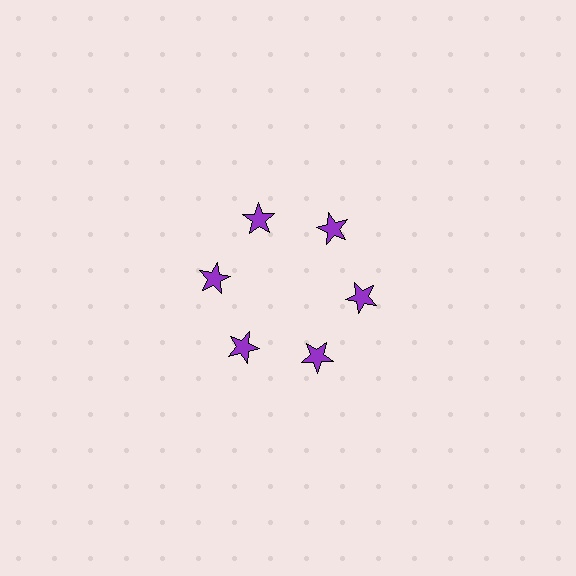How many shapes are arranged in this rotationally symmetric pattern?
There are 6 shapes, arranged in 6 groups of 1.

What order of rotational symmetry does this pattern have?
This pattern has 6-fold rotational symmetry.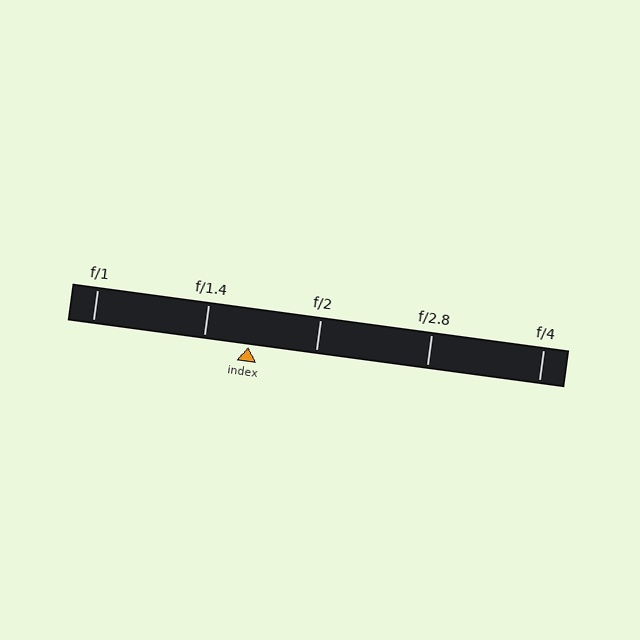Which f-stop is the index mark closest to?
The index mark is closest to f/1.4.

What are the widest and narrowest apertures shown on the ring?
The widest aperture shown is f/1 and the narrowest is f/4.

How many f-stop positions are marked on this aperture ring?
There are 5 f-stop positions marked.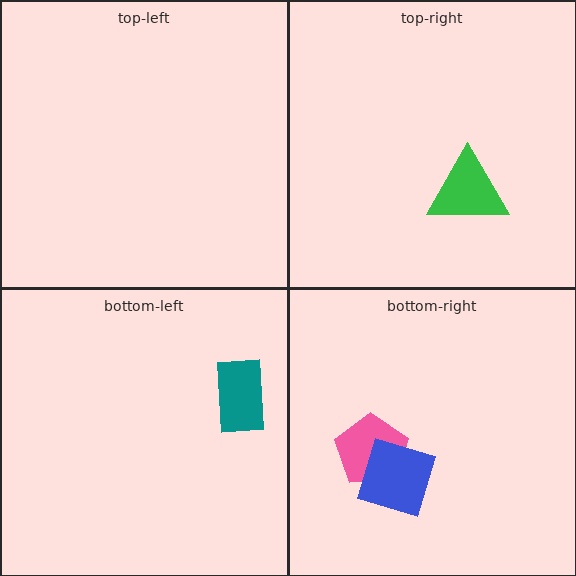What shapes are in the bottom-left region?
The teal rectangle.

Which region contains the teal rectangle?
The bottom-left region.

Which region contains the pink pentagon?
The bottom-right region.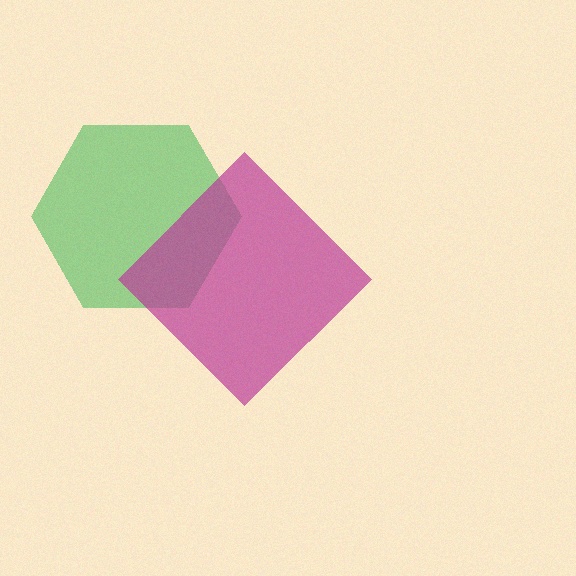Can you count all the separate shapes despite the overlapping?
Yes, there are 2 separate shapes.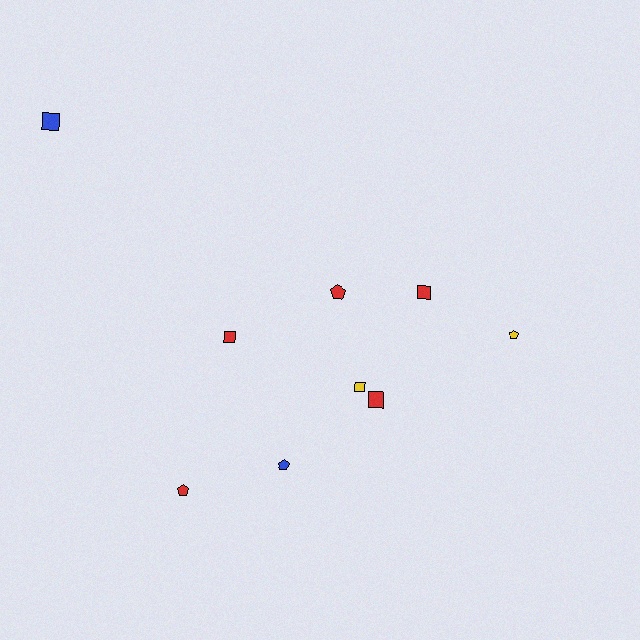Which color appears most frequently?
Red, with 5 objects.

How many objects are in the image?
There are 9 objects.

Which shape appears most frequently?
Square, with 5 objects.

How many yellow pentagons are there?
There is 1 yellow pentagon.